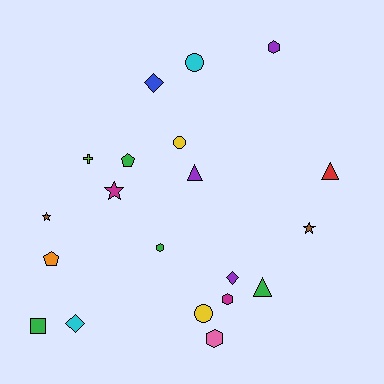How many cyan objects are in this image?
There are 2 cyan objects.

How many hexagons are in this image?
There are 4 hexagons.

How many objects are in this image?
There are 20 objects.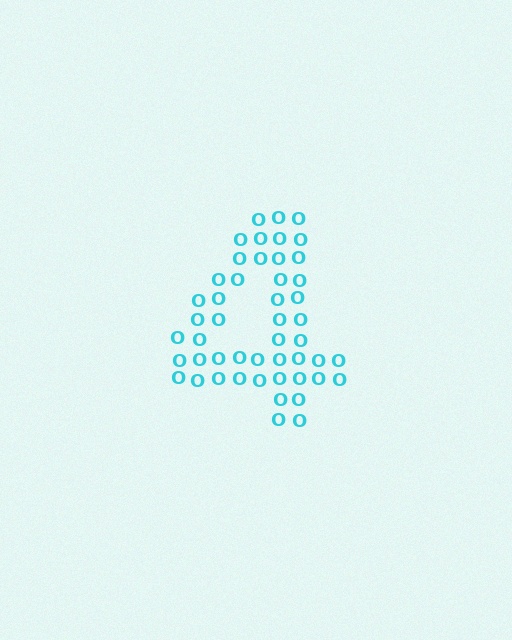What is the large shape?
The large shape is the digit 4.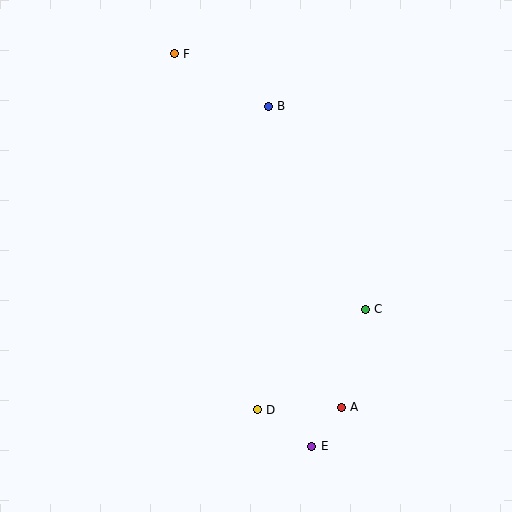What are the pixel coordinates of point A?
Point A is at (341, 407).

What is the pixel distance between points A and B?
The distance between A and B is 310 pixels.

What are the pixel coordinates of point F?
Point F is at (174, 54).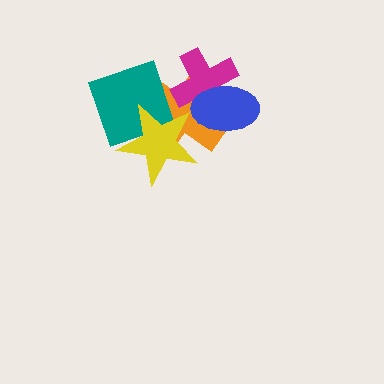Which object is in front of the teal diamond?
The yellow star is in front of the teal diamond.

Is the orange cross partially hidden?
Yes, it is partially covered by another shape.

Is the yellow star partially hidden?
No, no other shape covers it.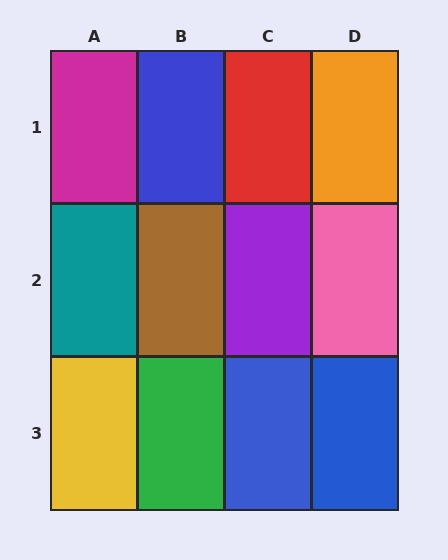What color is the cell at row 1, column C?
Red.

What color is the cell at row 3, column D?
Blue.